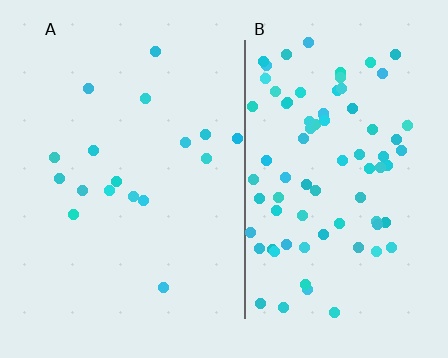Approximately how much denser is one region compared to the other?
Approximately 4.7× — region B over region A.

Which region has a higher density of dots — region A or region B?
B (the right).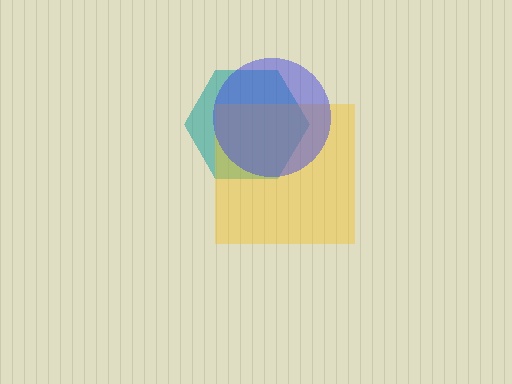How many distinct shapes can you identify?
There are 3 distinct shapes: a teal hexagon, a yellow square, a blue circle.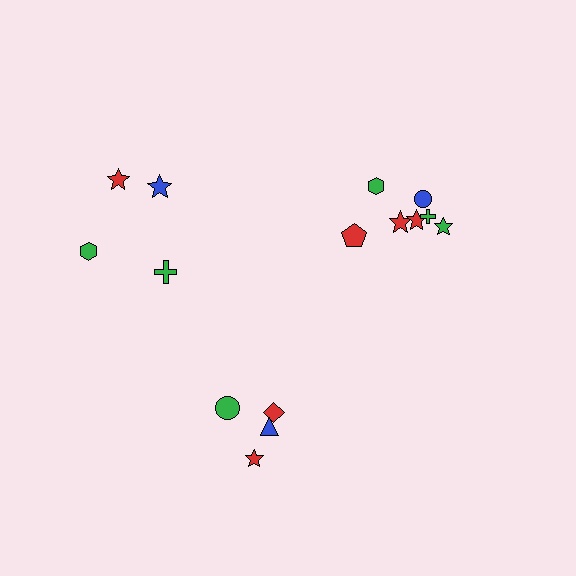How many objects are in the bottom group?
There are 4 objects.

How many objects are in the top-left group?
There are 4 objects.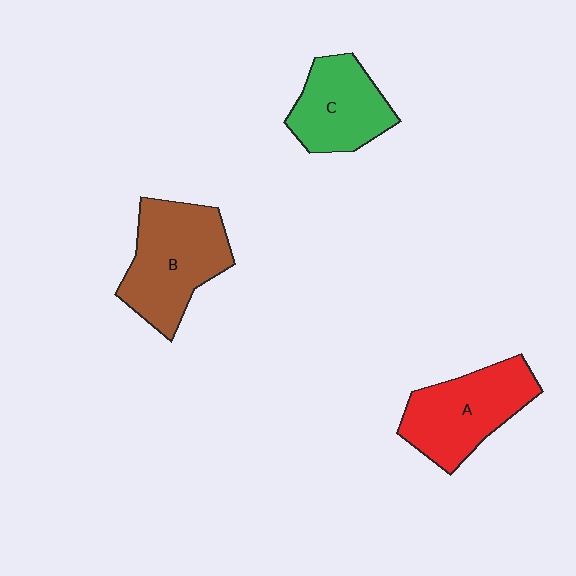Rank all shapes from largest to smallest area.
From largest to smallest: B (brown), A (red), C (green).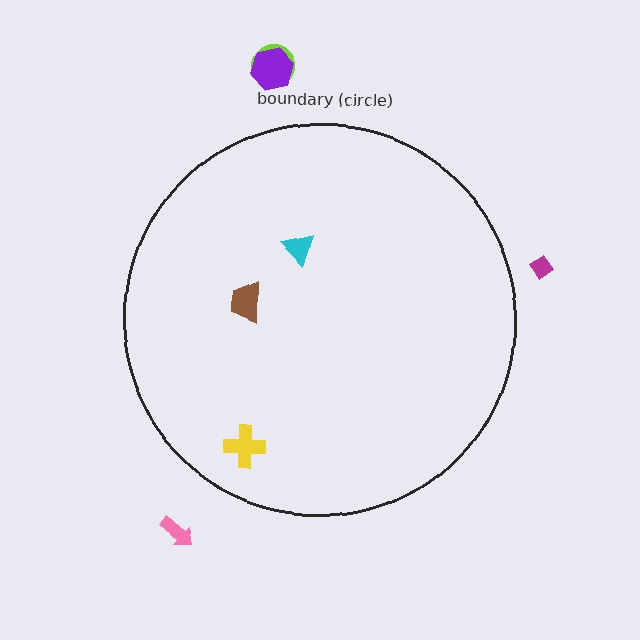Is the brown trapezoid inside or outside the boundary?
Inside.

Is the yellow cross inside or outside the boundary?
Inside.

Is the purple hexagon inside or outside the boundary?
Outside.